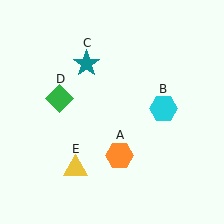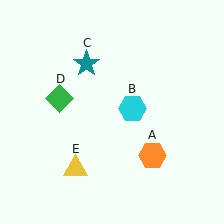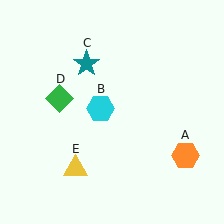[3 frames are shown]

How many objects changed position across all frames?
2 objects changed position: orange hexagon (object A), cyan hexagon (object B).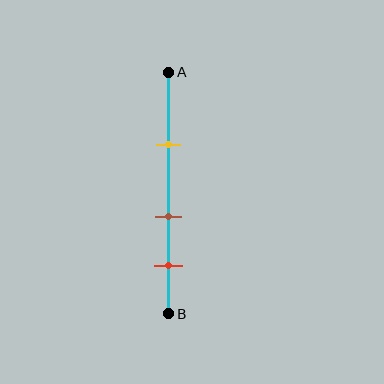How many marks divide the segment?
There are 3 marks dividing the segment.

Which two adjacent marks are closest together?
The brown and red marks are the closest adjacent pair.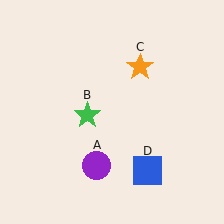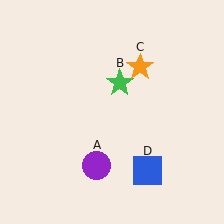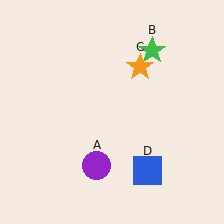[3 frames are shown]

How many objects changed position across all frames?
1 object changed position: green star (object B).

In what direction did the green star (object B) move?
The green star (object B) moved up and to the right.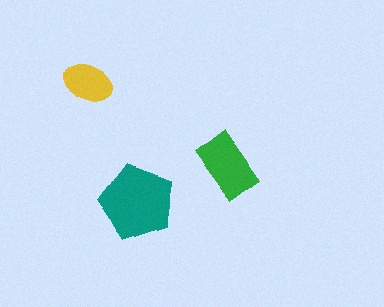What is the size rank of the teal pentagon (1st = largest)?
1st.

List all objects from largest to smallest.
The teal pentagon, the green rectangle, the yellow ellipse.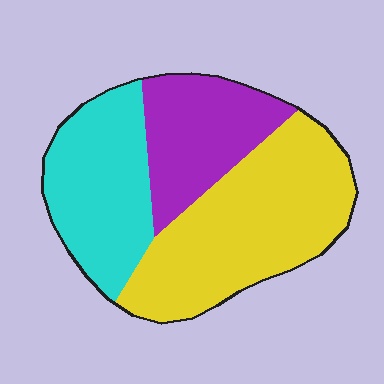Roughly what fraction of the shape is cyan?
Cyan takes up about one third (1/3) of the shape.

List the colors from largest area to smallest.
From largest to smallest: yellow, cyan, purple.